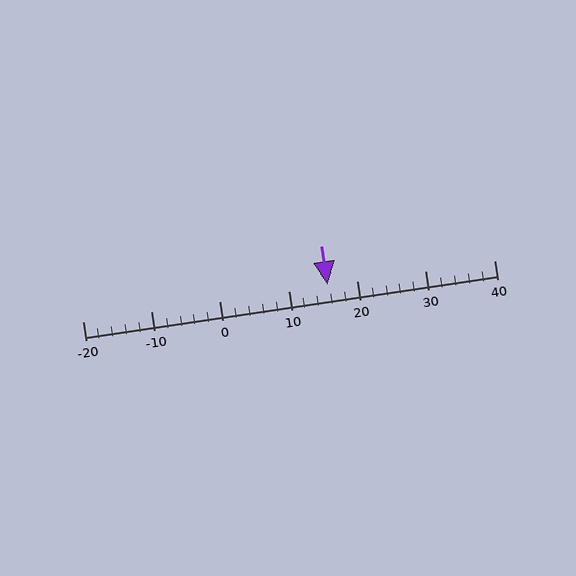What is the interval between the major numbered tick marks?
The major tick marks are spaced 10 units apart.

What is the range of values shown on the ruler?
The ruler shows values from -20 to 40.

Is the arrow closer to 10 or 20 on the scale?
The arrow is closer to 20.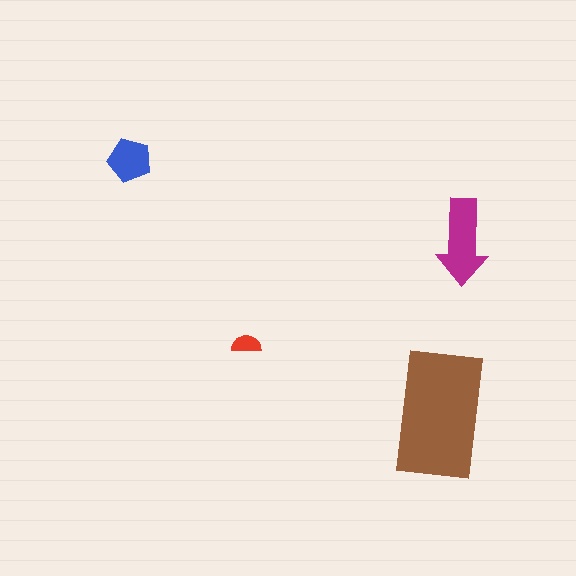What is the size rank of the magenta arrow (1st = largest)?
2nd.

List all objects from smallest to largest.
The red semicircle, the blue pentagon, the magenta arrow, the brown rectangle.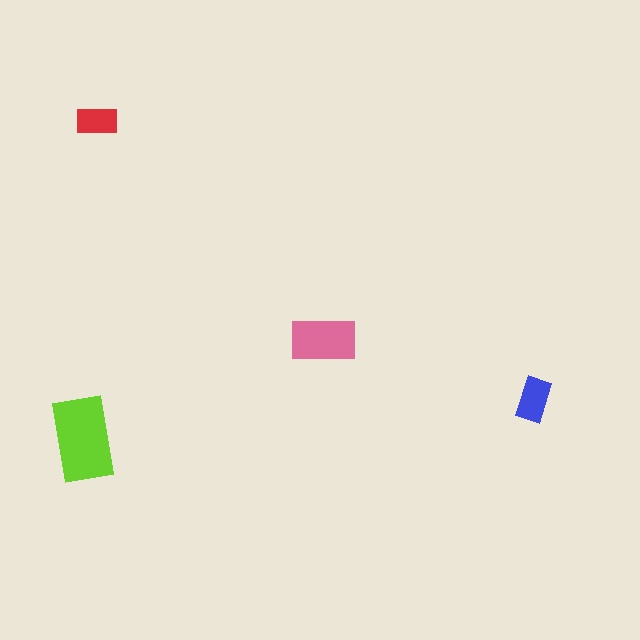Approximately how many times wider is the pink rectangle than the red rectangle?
About 1.5 times wider.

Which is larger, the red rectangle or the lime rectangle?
The lime one.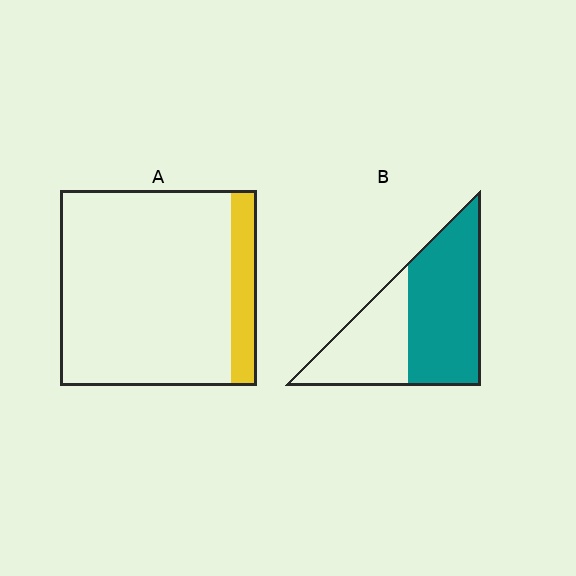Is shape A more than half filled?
No.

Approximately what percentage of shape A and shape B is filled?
A is approximately 15% and B is approximately 60%.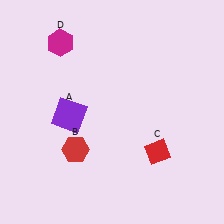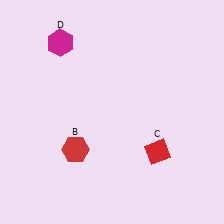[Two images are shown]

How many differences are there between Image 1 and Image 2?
There is 1 difference between the two images.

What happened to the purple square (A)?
The purple square (A) was removed in Image 2. It was in the bottom-left area of Image 1.